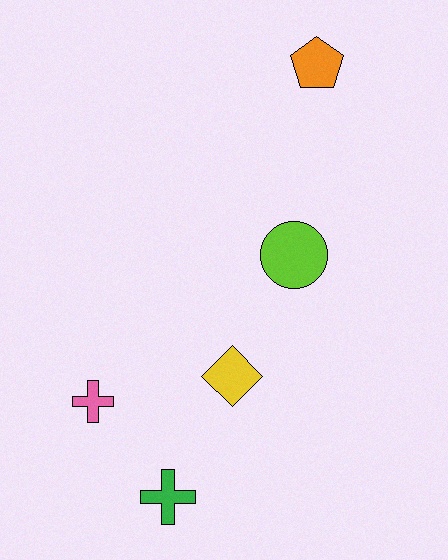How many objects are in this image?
There are 5 objects.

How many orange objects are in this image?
There is 1 orange object.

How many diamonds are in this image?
There is 1 diamond.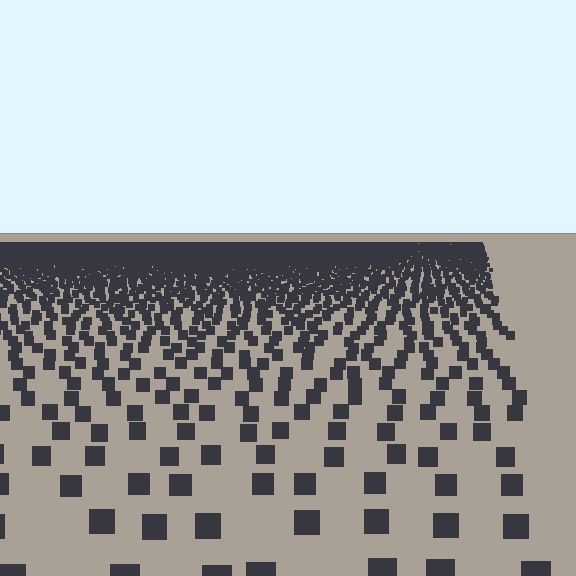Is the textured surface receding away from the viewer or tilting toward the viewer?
The surface is receding away from the viewer. Texture elements get smaller and denser toward the top.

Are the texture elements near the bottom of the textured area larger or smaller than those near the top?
Larger. Near the bottom, elements are closer to the viewer and appear at a bigger on-screen size.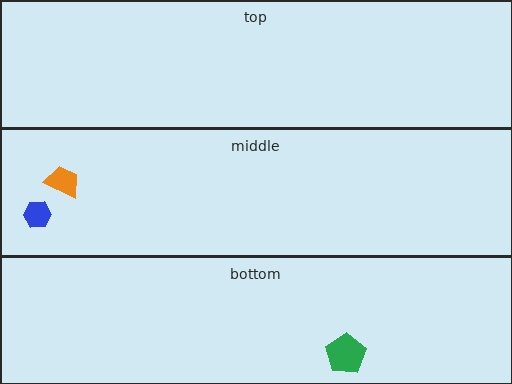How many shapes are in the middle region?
2.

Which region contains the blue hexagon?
The middle region.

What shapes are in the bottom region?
The green pentagon.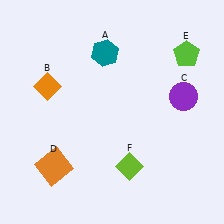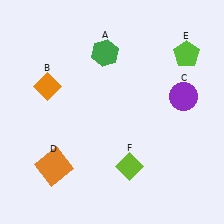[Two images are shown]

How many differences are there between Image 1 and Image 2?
There is 1 difference between the two images.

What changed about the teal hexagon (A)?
In Image 1, A is teal. In Image 2, it changed to green.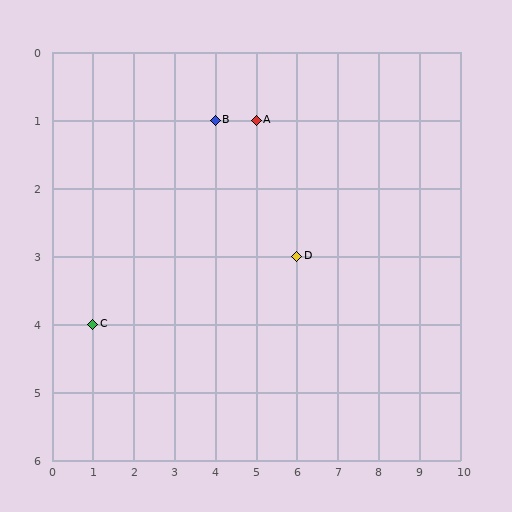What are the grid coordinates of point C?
Point C is at grid coordinates (1, 4).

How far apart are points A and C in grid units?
Points A and C are 4 columns and 3 rows apart (about 5.0 grid units diagonally).